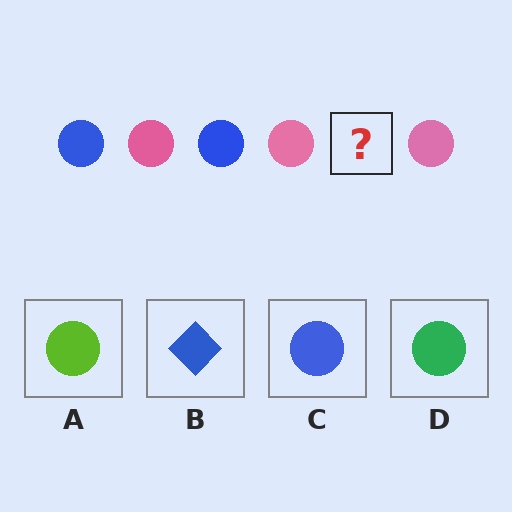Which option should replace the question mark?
Option C.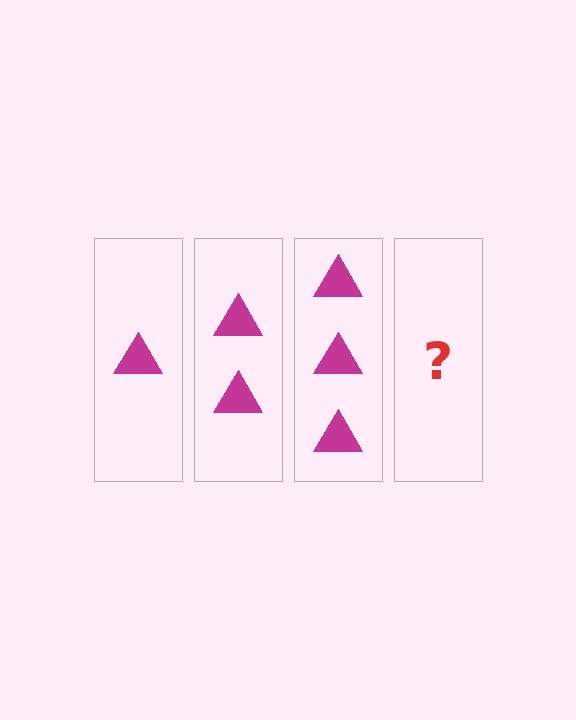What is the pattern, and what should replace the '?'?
The pattern is that each step adds one more triangle. The '?' should be 4 triangles.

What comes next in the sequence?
The next element should be 4 triangles.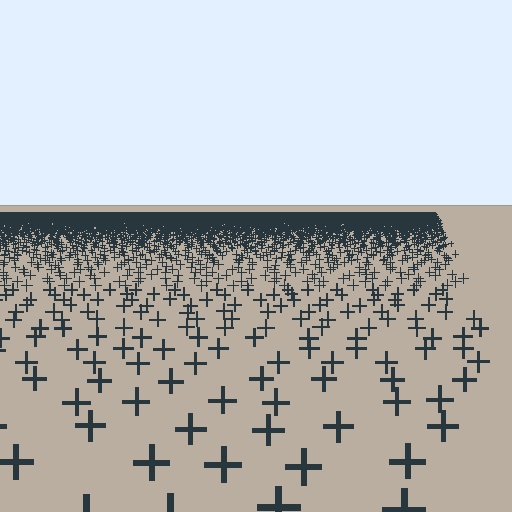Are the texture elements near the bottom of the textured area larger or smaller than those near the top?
Larger. Near the bottom, elements are closer to the viewer and appear at a bigger on-screen size.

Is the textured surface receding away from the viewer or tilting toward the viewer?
The surface is receding away from the viewer. Texture elements get smaller and denser toward the top.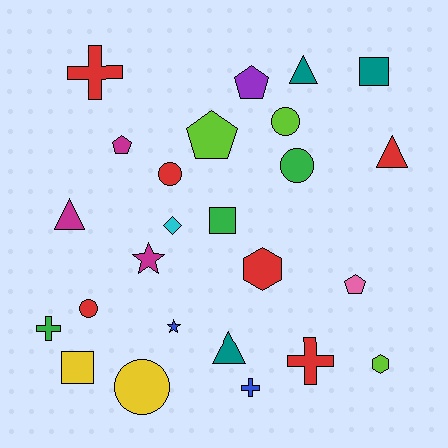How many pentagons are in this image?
There are 4 pentagons.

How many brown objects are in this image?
There are no brown objects.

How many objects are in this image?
There are 25 objects.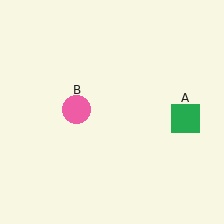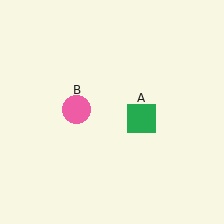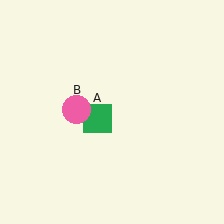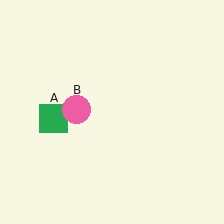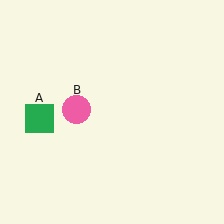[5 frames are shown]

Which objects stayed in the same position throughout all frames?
Pink circle (object B) remained stationary.